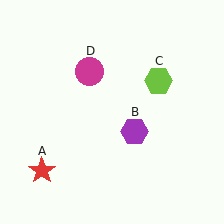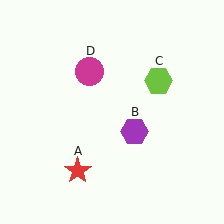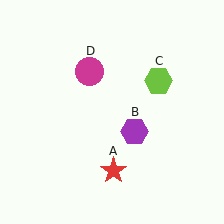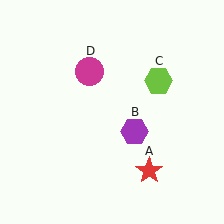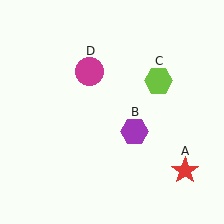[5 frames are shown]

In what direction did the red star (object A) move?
The red star (object A) moved right.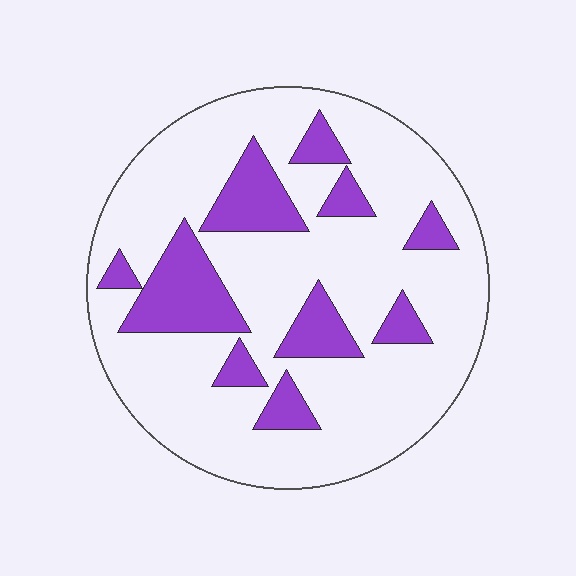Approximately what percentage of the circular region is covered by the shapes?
Approximately 20%.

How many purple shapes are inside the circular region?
10.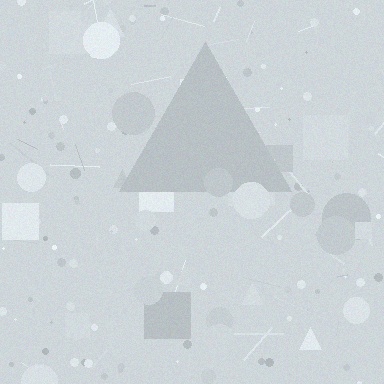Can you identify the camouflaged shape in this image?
The camouflaged shape is a triangle.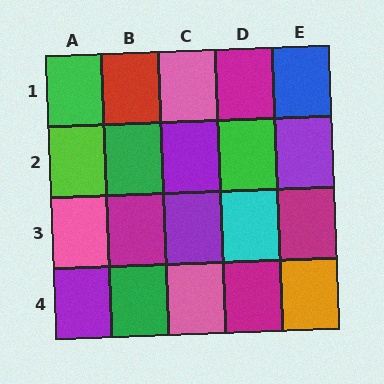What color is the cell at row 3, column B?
Magenta.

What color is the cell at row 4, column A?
Purple.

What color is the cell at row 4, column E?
Orange.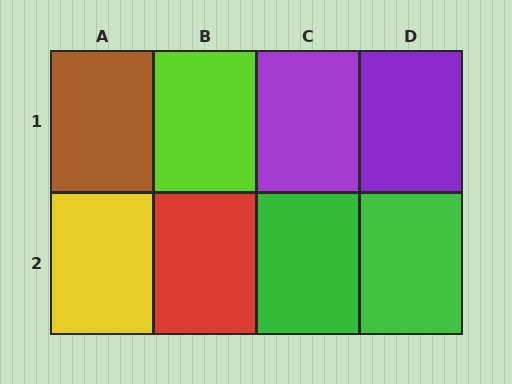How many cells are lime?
1 cell is lime.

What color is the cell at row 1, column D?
Purple.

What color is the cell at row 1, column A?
Brown.